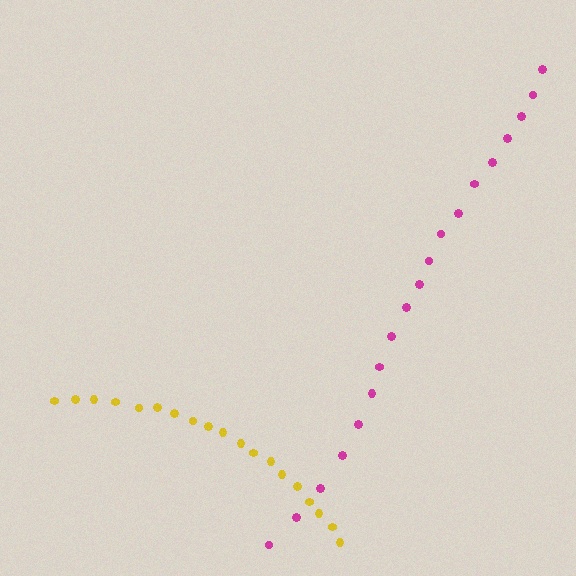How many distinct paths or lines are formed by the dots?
There are 2 distinct paths.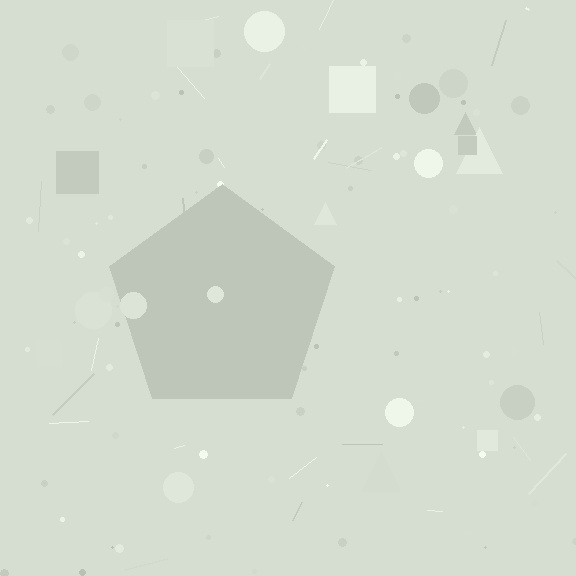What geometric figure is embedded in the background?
A pentagon is embedded in the background.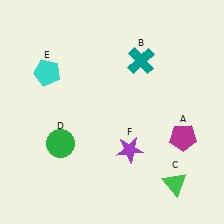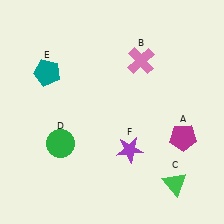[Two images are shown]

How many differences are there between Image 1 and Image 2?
There are 2 differences between the two images.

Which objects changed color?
B changed from teal to pink. E changed from cyan to teal.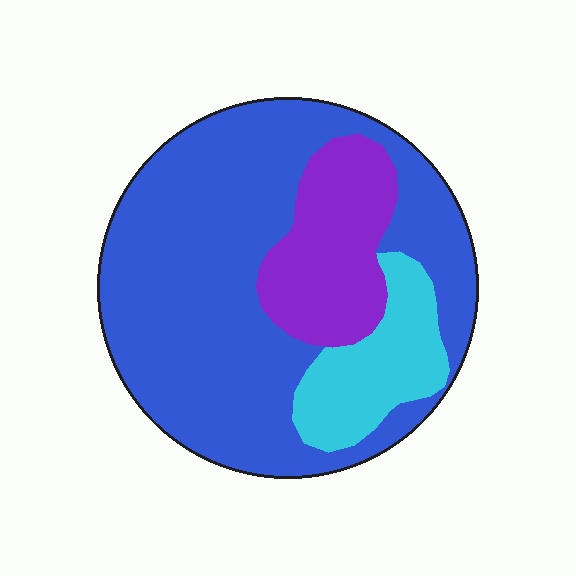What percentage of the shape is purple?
Purple takes up about one sixth (1/6) of the shape.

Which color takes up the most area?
Blue, at roughly 65%.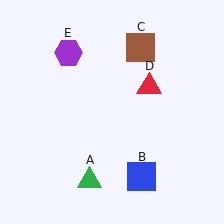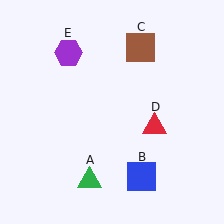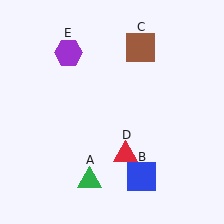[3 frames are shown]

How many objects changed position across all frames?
1 object changed position: red triangle (object D).